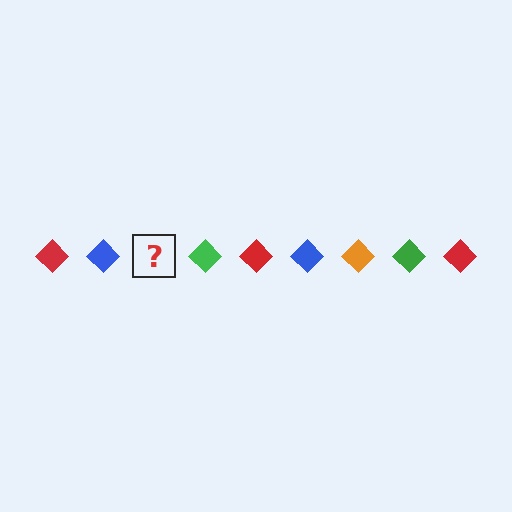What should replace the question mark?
The question mark should be replaced with an orange diamond.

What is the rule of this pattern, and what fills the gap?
The rule is that the pattern cycles through red, blue, orange, green diamonds. The gap should be filled with an orange diamond.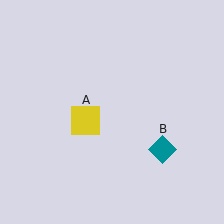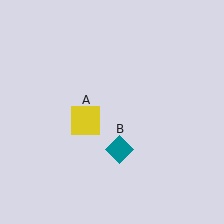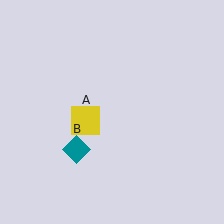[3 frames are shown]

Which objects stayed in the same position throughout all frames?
Yellow square (object A) remained stationary.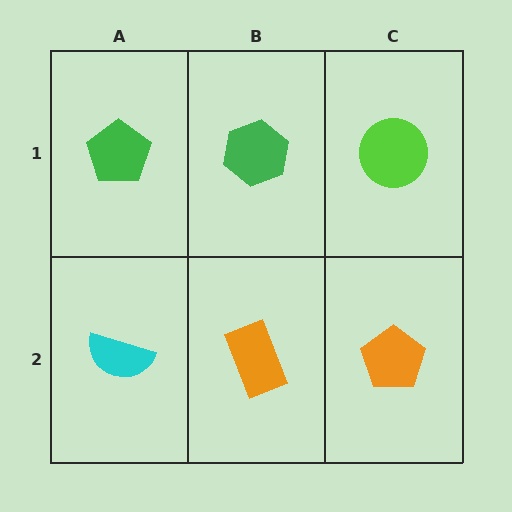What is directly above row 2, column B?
A green hexagon.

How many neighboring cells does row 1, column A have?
2.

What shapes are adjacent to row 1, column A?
A cyan semicircle (row 2, column A), a green hexagon (row 1, column B).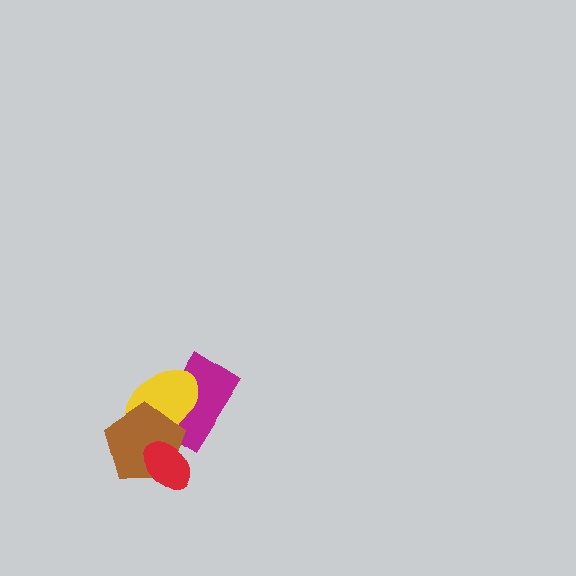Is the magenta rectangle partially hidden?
Yes, it is partially covered by another shape.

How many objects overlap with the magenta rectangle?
2 objects overlap with the magenta rectangle.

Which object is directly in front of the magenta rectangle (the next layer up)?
The yellow ellipse is directly in front of the magenta rectangle.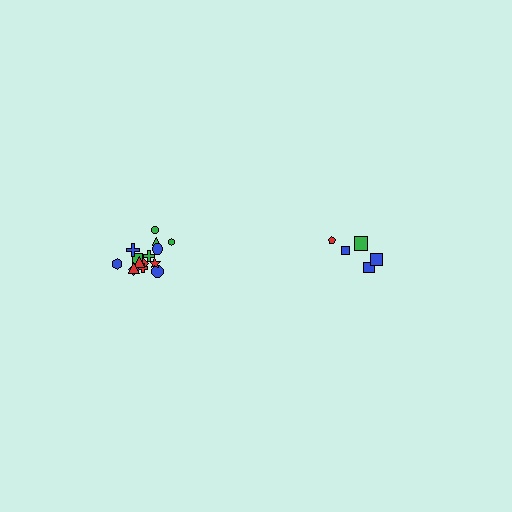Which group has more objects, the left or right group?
The left group.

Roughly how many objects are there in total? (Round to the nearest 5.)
Roughly 20 objects in total.